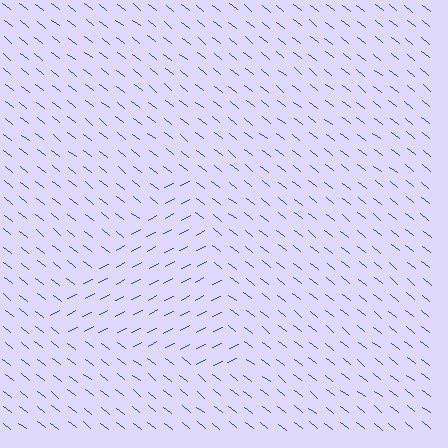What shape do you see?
I see a triangle.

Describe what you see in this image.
The image is filled with small blue line segments. A triangle region in the image has lines oriented differently from the surrounding lines, creating a visible texture boundary.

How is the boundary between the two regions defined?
The boundary is defined purely by a change in line orientation (approximately 66 degrees difference). All lines are the same color and thickness.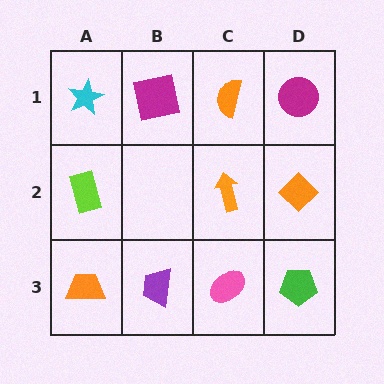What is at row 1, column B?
A magenta square.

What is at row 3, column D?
A green pentagon.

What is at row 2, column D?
An orange diamond.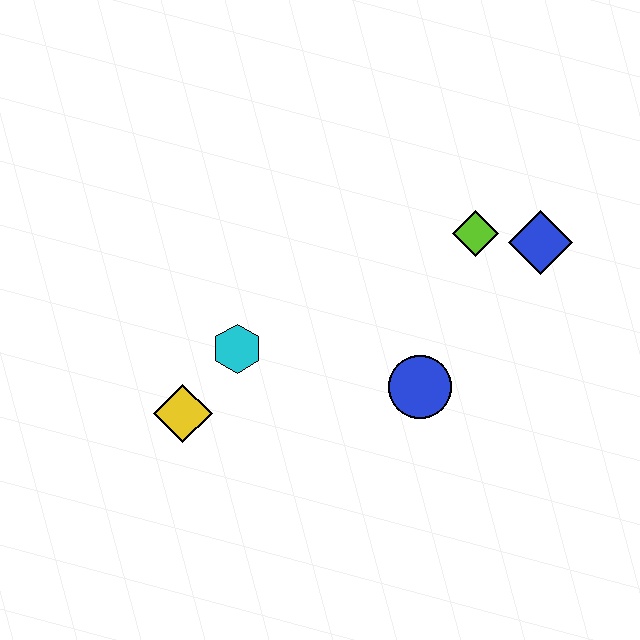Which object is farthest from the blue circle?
The yellow diamond is farthest from the blue circle.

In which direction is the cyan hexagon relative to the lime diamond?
The cyan hexagon is to the left of the lime diamond.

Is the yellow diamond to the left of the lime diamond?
Yes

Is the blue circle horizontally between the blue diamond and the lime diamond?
No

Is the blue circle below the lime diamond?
Yes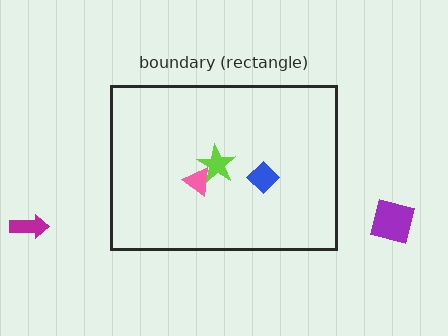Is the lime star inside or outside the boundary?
Inside.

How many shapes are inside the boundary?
3 inside, 2 outside.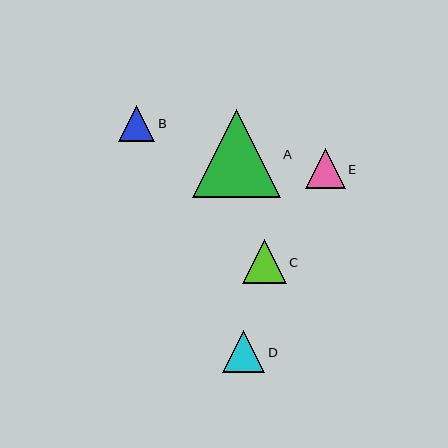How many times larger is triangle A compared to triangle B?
Triangle A is approximately 2.4 times the size of triangle B.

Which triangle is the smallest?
Triangle B is the smallest with a size of approximately 36 pixels.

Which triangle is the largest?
Triangle A is the largest with a size of approximately 88 pixels.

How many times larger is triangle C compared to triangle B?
Triangle C is approximately 1.2 times the size of triangle B.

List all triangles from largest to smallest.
From largest to smallest: A, C, D, E, B.